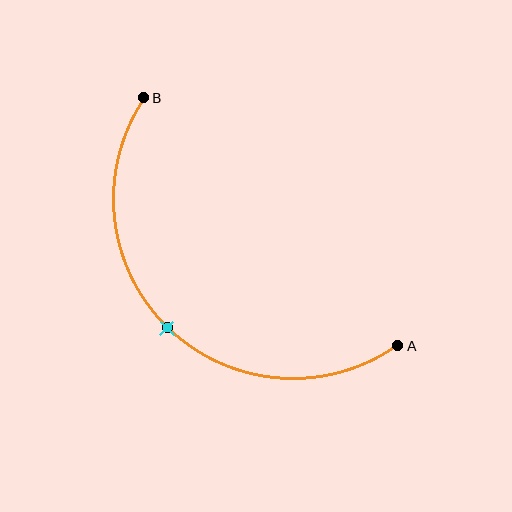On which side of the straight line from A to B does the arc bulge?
The arc bulges below and to the left of the straight line connecting A and B.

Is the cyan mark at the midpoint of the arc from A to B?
Yes. The cyan mark lies on the arc at equal arc-length from both A and B — it is the arc midpoint.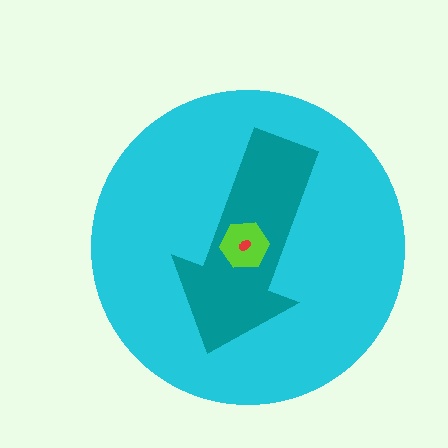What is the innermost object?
The red ellipse.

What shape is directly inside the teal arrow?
The lime hexagon.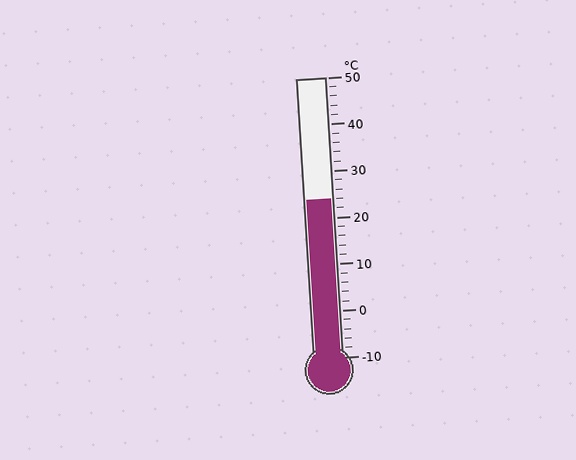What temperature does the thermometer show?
The thermometer shows approximately 24°C.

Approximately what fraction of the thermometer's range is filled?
The thermometer is filled to approximately 55% of its range.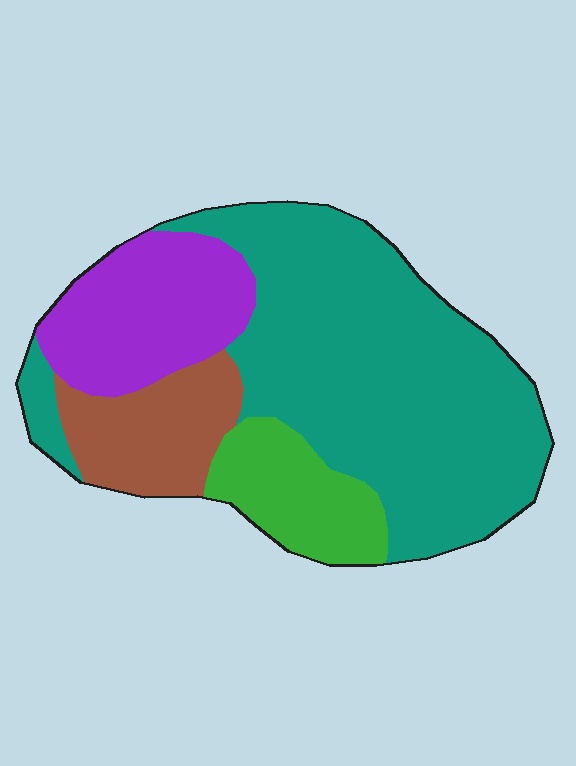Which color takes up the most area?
Teal, at roughly 55%.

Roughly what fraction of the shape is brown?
Brown covers roughly 15% of the shape.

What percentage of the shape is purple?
Purple covers about 20% of the shape.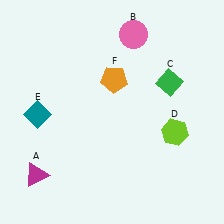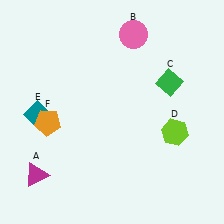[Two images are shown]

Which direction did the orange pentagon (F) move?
The orange pentagon (F) moved left.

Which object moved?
The orange pentagon (F) moved left.